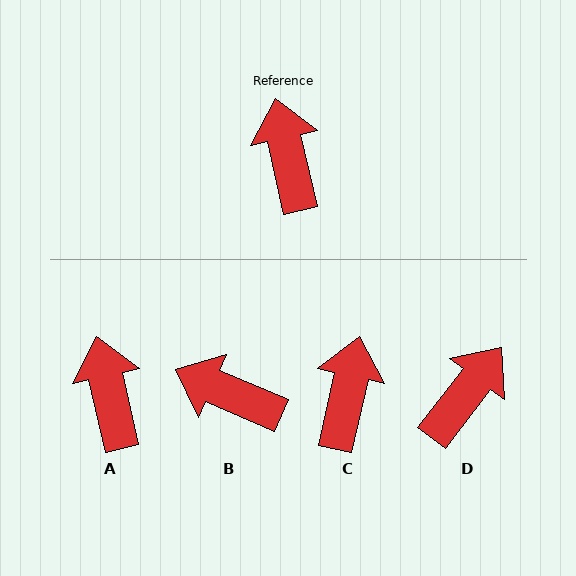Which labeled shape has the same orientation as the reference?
A.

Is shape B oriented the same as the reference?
No, it is off by about 54 degrees.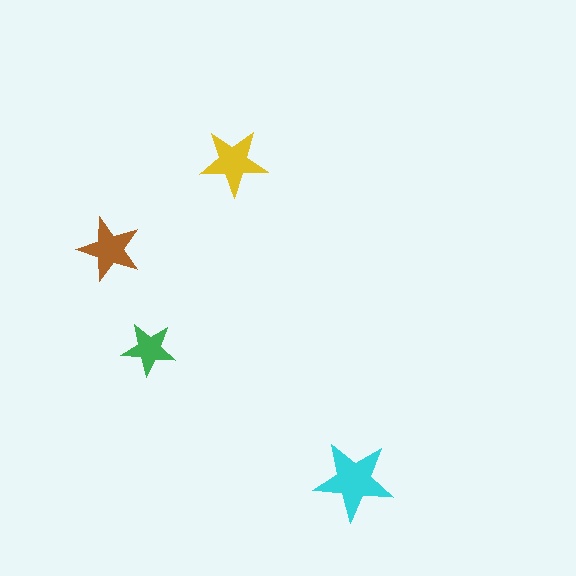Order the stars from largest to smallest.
the cyan one, the yellow one, the brown one, the green one.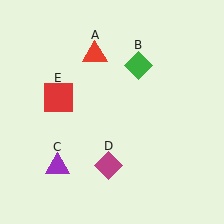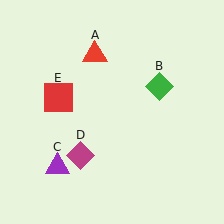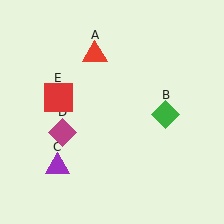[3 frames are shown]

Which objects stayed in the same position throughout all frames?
Red triangle (object A) and purple triangle (object C) and red square (object E) remained stationary.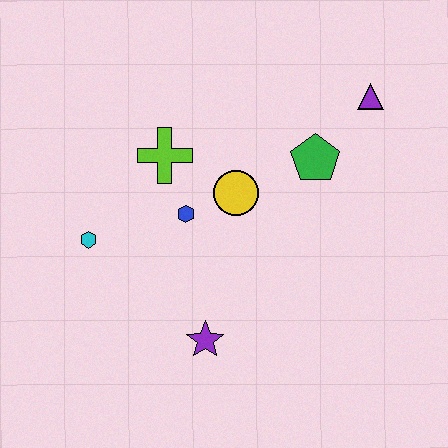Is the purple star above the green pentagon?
No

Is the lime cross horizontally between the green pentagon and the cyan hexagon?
Yes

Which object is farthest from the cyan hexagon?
The purple triangle is farthest from the cyan hexagon.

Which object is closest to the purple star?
The blue hexagon is closest to the purple star.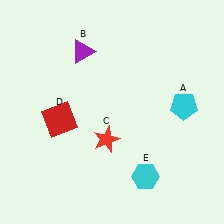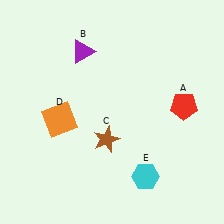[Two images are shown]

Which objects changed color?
A changed from cyan to red. C changed from red to brown. D changed from red to orange.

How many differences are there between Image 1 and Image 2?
There are 3 differences between the two images.